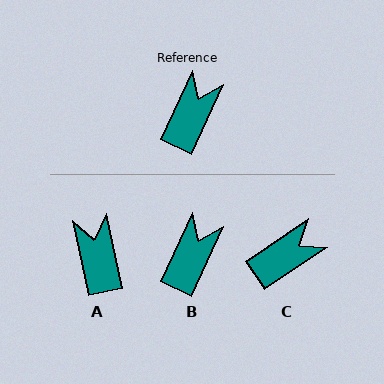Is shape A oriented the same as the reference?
No, it is off by about 37 degrees.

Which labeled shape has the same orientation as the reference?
B.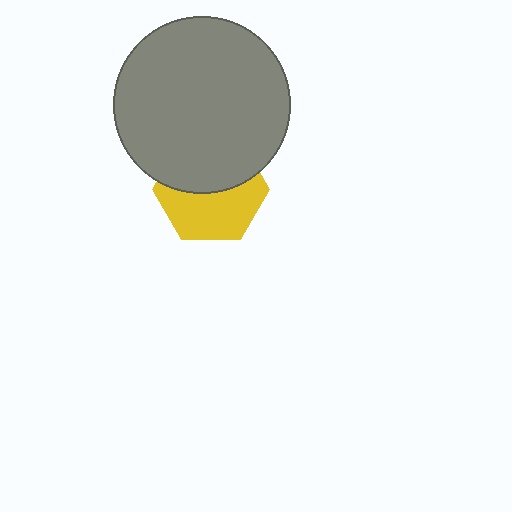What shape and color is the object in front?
The object in front is a gray circle.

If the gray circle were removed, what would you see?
You would see the complete yellow hexagon.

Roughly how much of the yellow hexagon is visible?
About half of it is visible (roughly 52%).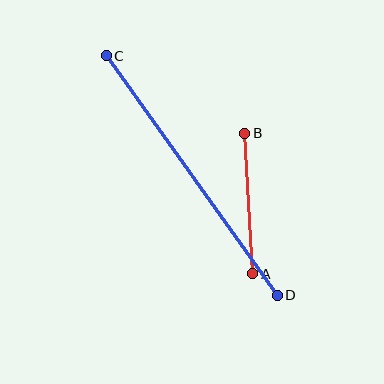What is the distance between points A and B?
The distance is approximately 141 pixels.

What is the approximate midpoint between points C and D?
The midpoint is at approximately (192, 175) pixels.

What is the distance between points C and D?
The distance is approximately 294 pixels.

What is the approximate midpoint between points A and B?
The midpoint is at approximately (249, 203) pixels.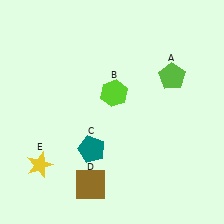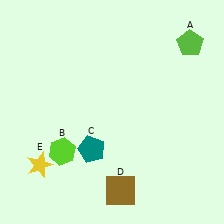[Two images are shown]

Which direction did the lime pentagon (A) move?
The lime pentagon (A) moved up.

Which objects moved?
The objects that moved are: the lime pentagon (A), the lime hexagon (B), the brown square (D).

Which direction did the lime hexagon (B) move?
The lime hexagon (B) moved down.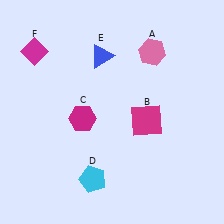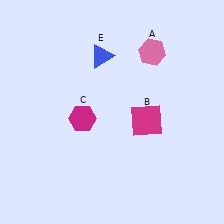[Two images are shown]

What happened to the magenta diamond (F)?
The magenta diamond (F) was removed in Image 2. It was in the top-left area of Image 1.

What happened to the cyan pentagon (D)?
The cyan pentagon (D) was removed in Image 2. It was in the bottom-left area of Image 1.